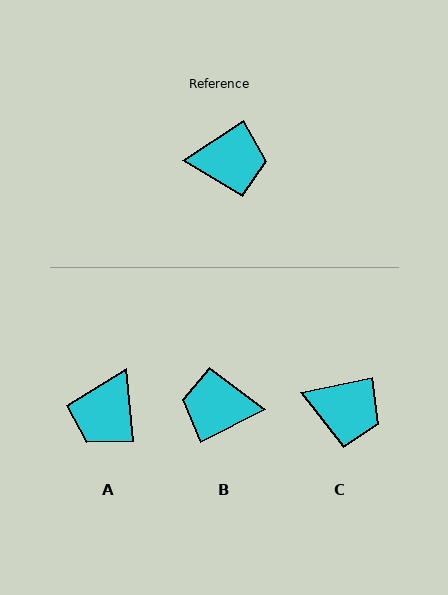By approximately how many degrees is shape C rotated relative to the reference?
Approximately 21 degrees clockwise.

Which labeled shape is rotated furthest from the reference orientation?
B, about 174 degrees away.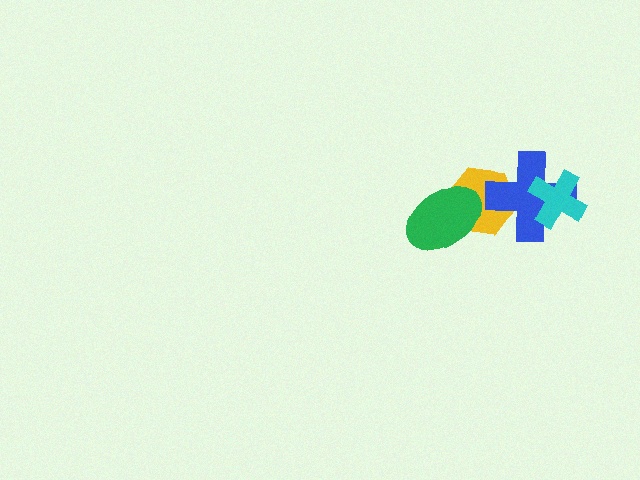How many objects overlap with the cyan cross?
1 object overlaps with the cyan cross.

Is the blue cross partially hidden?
Yes, it is partially covered by another shape.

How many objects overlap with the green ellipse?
1 object overlaps with the green ellipse.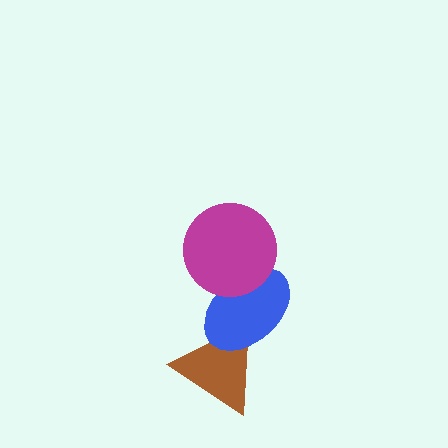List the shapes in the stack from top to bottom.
From top to bottom: the magenta circle, the blue ellipse, the brown triangle.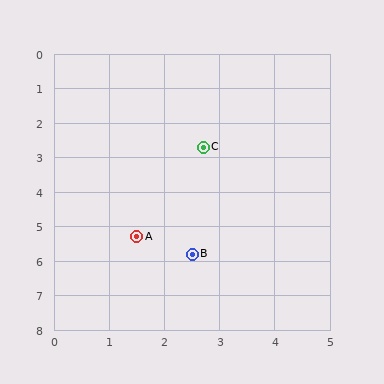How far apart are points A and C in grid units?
Points A and C are about 2.9 grid units apart.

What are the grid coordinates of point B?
Point B is at approximately (2.5, 5.8).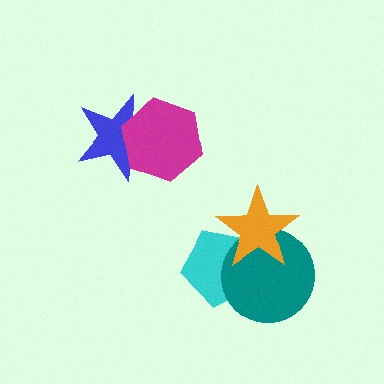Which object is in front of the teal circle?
The orange star is in front of the teal circle.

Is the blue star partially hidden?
Yes, it is partially covered by another shape.